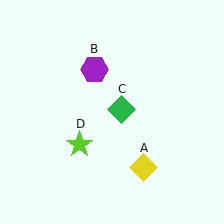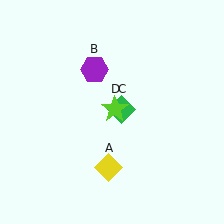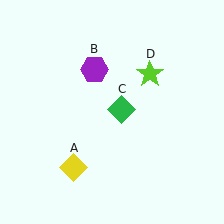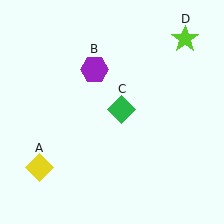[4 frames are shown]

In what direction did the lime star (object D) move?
The lime star (object D) moved up and to the right.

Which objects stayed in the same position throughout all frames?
Purple hexagon (object B) and green diamond (object C) remained stationary.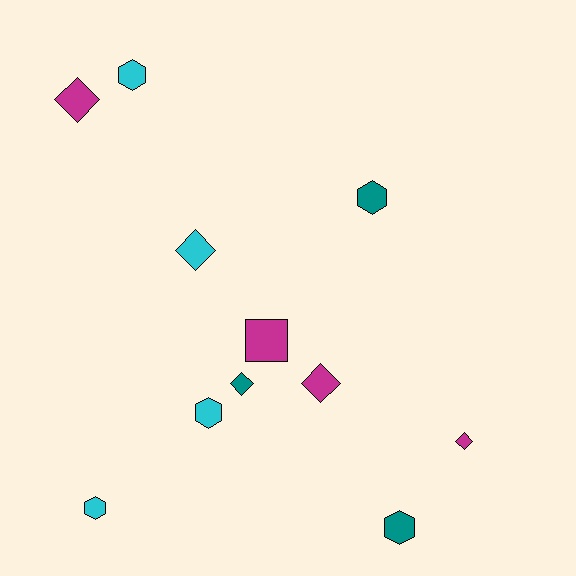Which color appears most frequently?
Cyan, with 4 objects.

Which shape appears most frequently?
Hexagon, with 5 objects.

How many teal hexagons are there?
There are 2 teal hexagons.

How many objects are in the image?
There are 11 objects.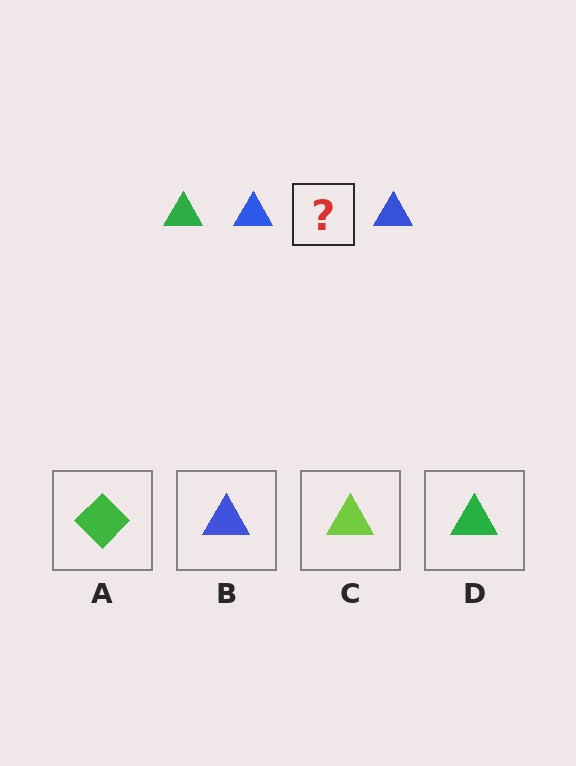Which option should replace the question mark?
Option D.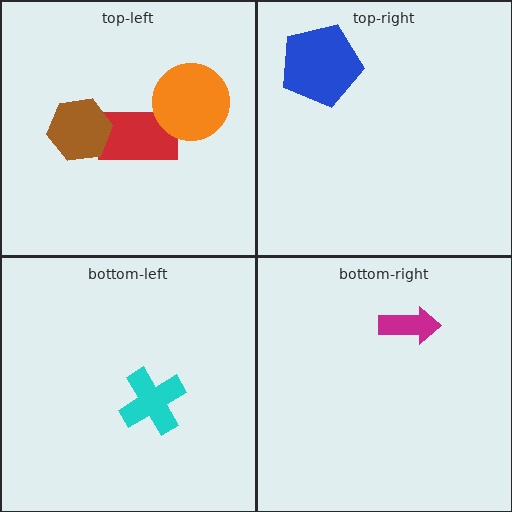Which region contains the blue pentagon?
The top-right region.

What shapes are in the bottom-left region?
The cyan cross.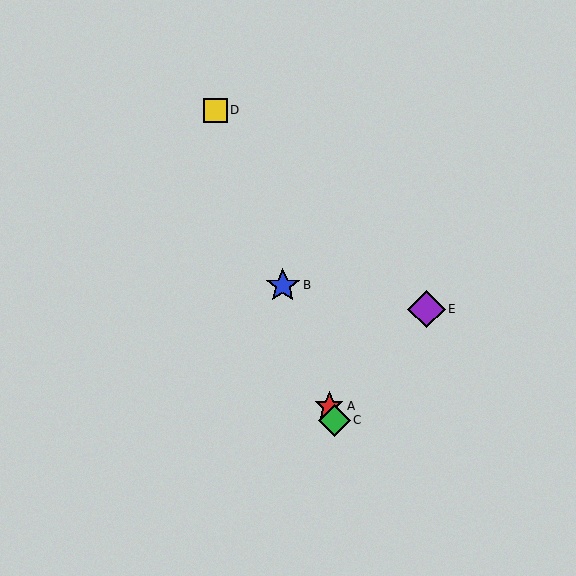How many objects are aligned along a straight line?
4 objects (A, B, C, D) are aligned along a straight line.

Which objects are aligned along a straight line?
Objects A, B, C, D are aligned along a straight line.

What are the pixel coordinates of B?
Object B is at (283, 285).